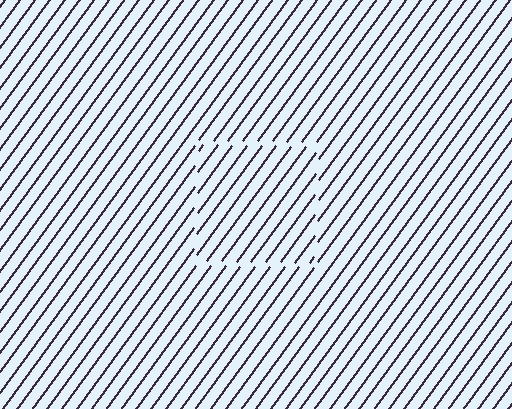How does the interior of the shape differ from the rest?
The interior of the shape contains the same grating, shifted by half a period — the contour is defined by the phase discontinuity where line-ends from the inner and outer gratings abut.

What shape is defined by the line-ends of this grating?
An illusory square. The interior of the shape contains the same grating, shifted by half a period — the contour is defined by the phase discontinuity where line-ends from the inner and outer gratings abut.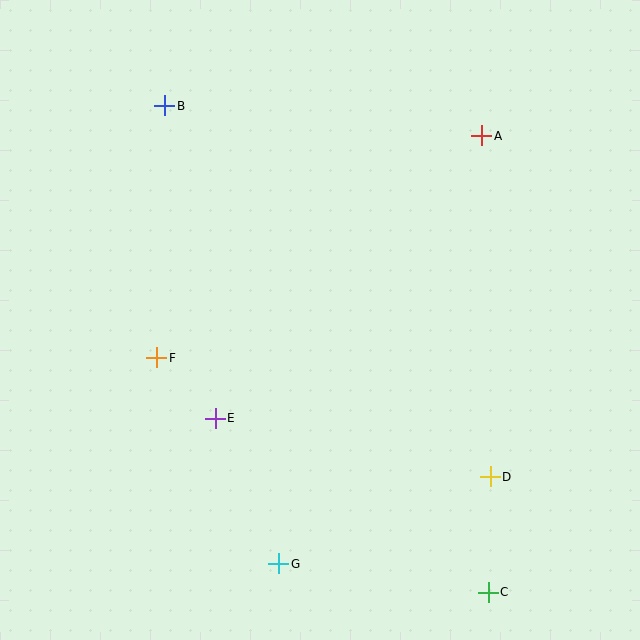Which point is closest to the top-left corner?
Point B is closest to the top-left corner.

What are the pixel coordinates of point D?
Point D is at (490, 477).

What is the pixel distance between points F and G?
The distance between F and G is 239 pixels.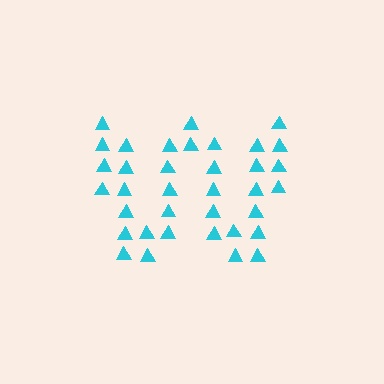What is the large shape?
The large shape is the letter W.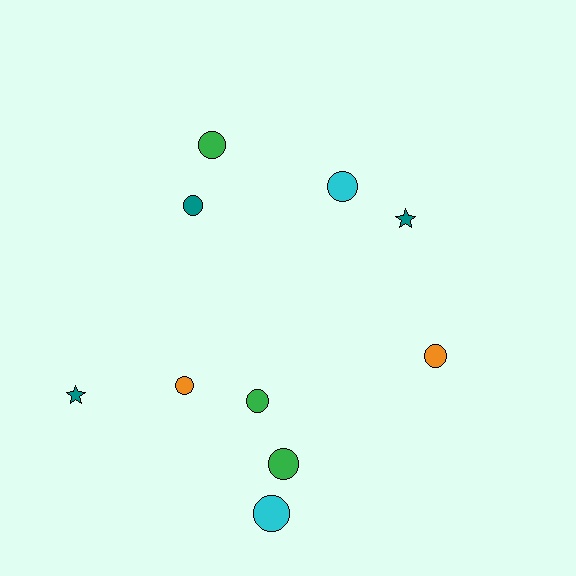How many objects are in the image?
There are 10 objects.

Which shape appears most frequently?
Circle, with 8 objects.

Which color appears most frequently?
Teal, with 3 objects.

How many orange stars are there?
There are no orange stars.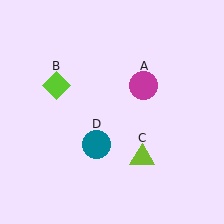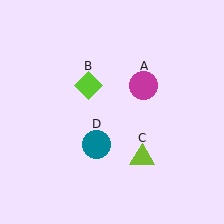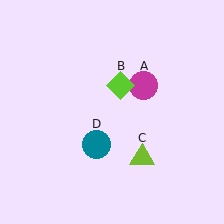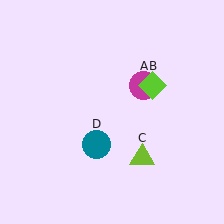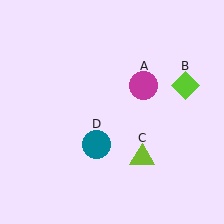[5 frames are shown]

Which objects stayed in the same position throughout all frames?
Magenta circle (object A) and lime triangle (object C) and teal circle (object D) remained stationary.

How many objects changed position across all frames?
1 object changed position: lime diamond (object B).